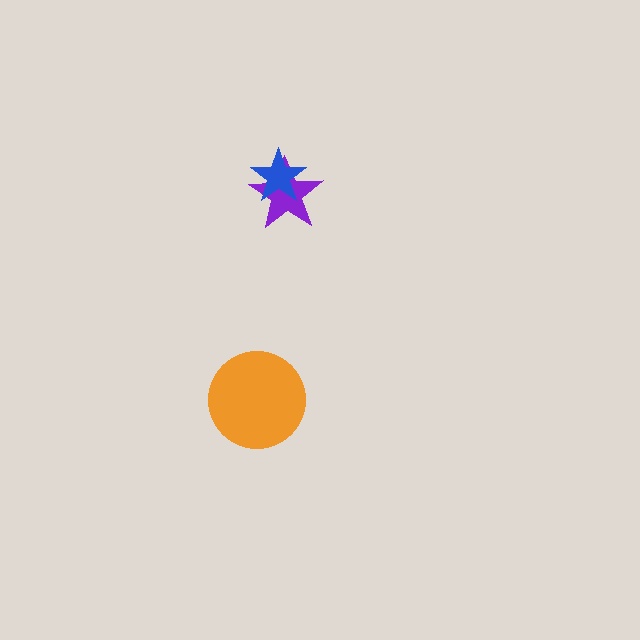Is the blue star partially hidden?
No, no other shape covers it.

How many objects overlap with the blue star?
1 object overlaps with the blue star.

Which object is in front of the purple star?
The blue star is in front of the purple star.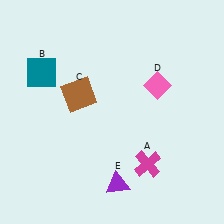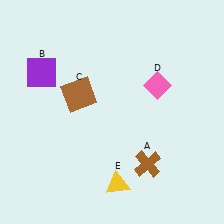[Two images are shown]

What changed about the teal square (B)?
In Image 1, B is teal. In Image 2, it changed to purple.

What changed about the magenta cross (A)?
In Image 1, A is magenta. In Image 2, it changed to brown.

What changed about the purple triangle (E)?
In Image 1, E is purple. In Image 2, it changed to yellow.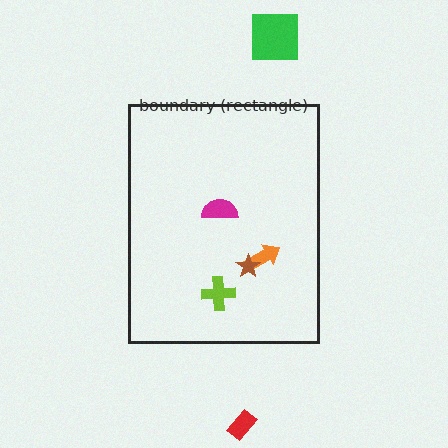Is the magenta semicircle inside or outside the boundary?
Inside.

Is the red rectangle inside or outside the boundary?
Outside.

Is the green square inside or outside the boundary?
Outside.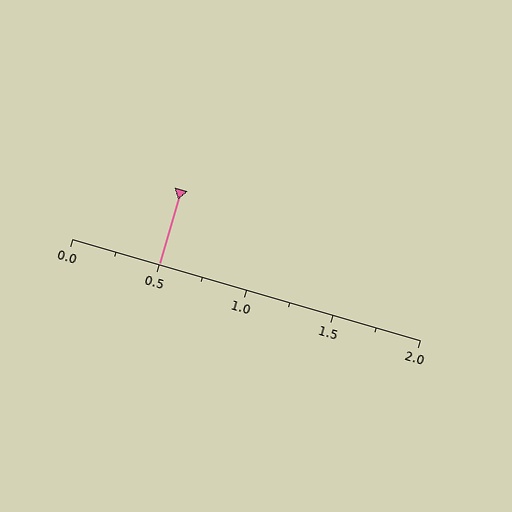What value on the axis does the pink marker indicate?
The marker indicates approximately 0.5.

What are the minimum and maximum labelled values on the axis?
The axis runs from 0.0 to 2.0.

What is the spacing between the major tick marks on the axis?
The major ticks are spaced 0.5 apart.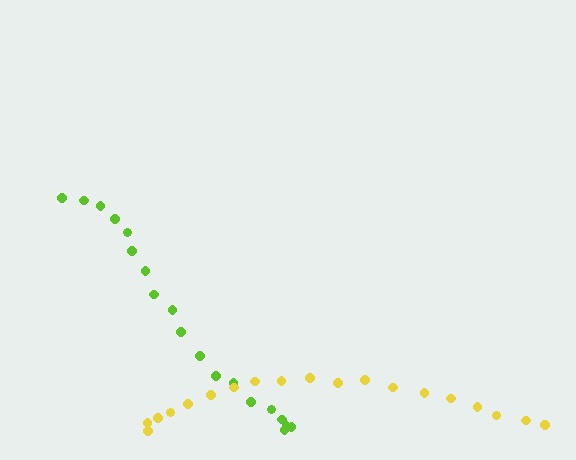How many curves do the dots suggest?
There are 2 distinct paths.